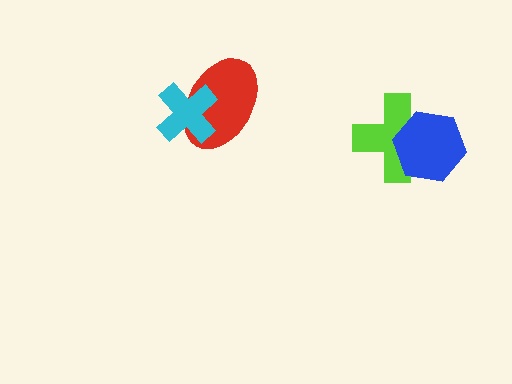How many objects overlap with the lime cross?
1 object overlaps with the lime cross.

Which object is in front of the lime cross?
The blue hexagon is in front of the lime cross.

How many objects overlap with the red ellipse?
1 object overlaps with the red ellipse.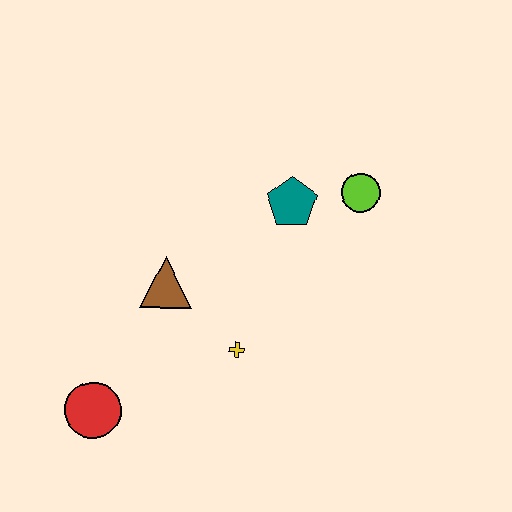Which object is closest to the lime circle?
The teal pentagon is closest to the lime circle.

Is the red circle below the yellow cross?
Yes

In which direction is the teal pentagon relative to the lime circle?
The teal pentagon is to the left of the lime circle.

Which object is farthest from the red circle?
The lime circle is farthest from the red circle.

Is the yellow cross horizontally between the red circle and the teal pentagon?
Yes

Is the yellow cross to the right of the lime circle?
No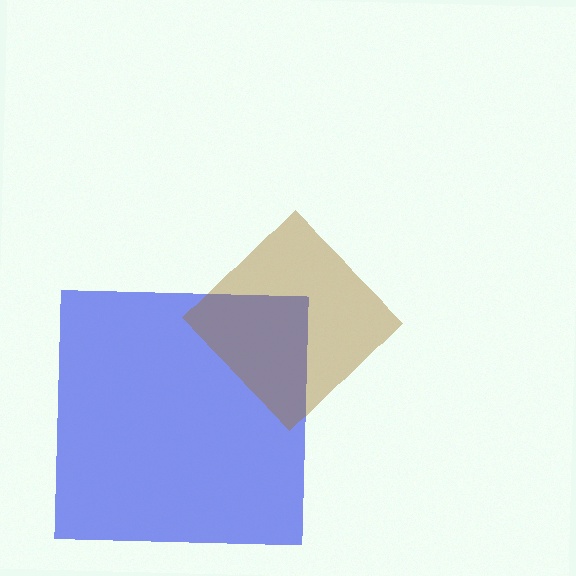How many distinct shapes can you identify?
There are 2 distinct shapes: a blue square, a brown diamond.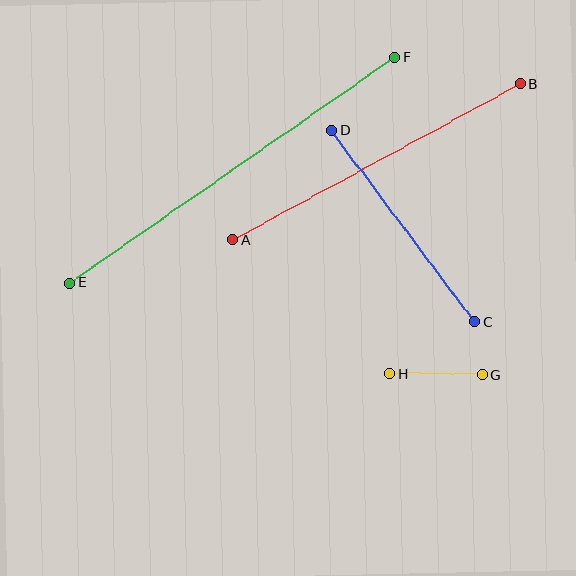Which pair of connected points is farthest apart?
Points E and F are farthest apart.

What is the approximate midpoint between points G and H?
The midpoint is at approximately (436, 374) pixels.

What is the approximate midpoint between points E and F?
The midpoint is at approximately (232, 170) pixels.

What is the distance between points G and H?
The distance is approximately 93 pixels.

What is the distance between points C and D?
The distance is approximately 239 pixels.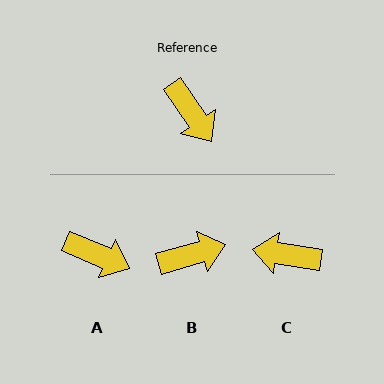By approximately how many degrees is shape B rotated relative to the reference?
Approximately 71 degrees counter-clockwise.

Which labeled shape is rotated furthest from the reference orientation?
C, about 133 degrees away.